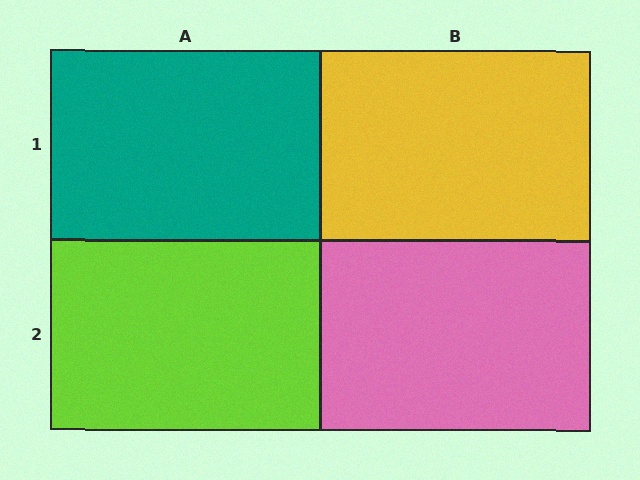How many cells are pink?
1 cell is pink.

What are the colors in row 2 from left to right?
Lime, pink.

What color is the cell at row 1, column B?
Yellow.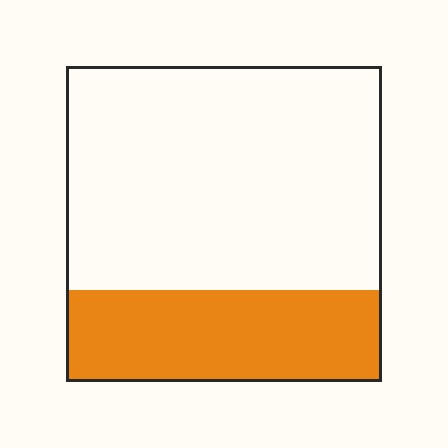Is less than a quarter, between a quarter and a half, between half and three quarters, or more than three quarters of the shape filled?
Between a quarter and a half.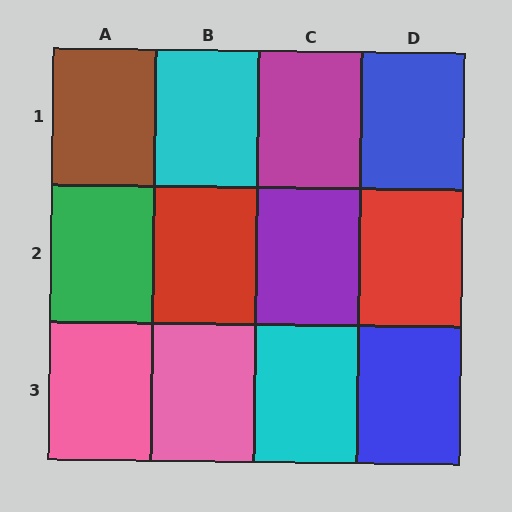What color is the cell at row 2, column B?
Red.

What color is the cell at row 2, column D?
Red.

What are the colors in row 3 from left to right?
Pink, pink, cyan, blue.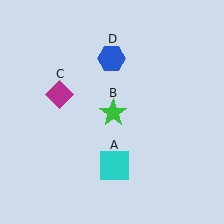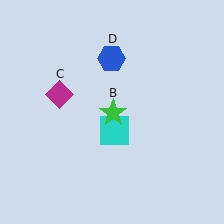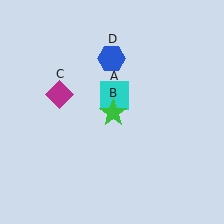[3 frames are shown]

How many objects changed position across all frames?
1 object changed position: cyan square (object A).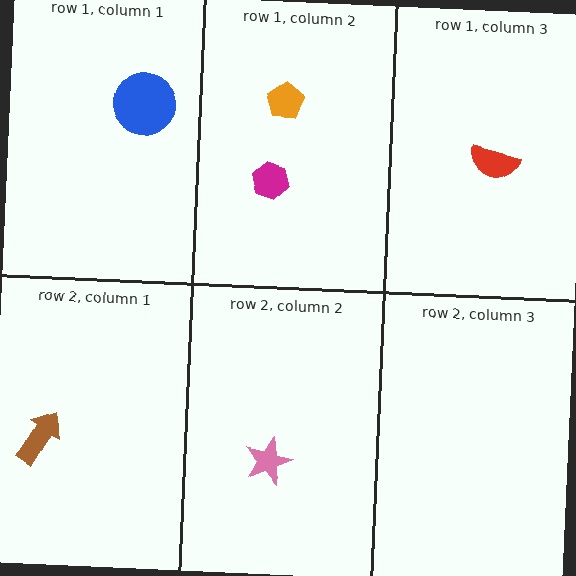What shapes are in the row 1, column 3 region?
The red semicircle.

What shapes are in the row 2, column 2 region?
The pink star.